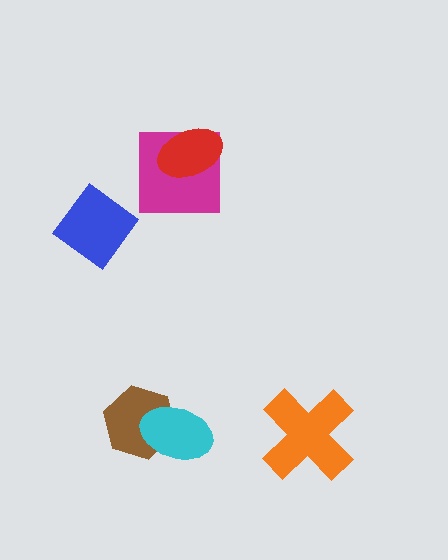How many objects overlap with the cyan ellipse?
1 object overlaps with the cyan ellipse.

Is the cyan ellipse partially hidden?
No, no other shape covers it.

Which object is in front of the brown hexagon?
The cyan ellipse is in front of the brown hexagon.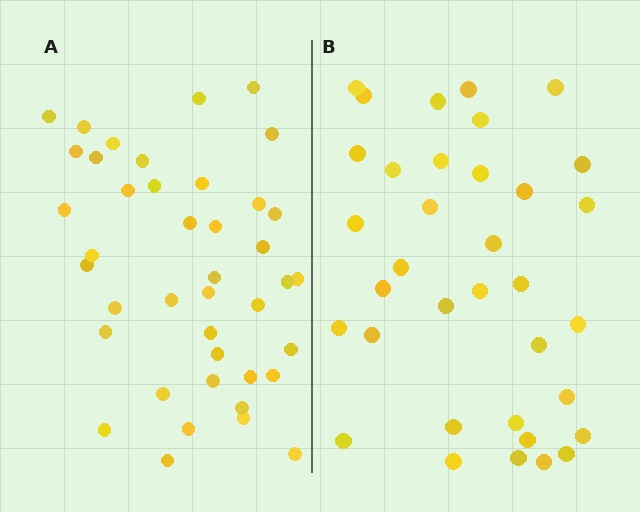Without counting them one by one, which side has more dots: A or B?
Region A (the left region) has more dots.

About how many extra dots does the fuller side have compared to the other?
Region A has about 6 more dots than region B.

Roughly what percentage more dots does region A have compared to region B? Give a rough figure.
About 15% more.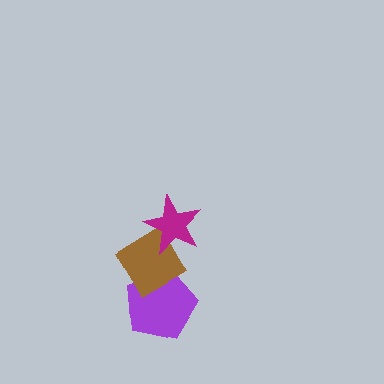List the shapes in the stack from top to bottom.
From top to bottom: the magenta star, the brown diamond, the purple pentagon.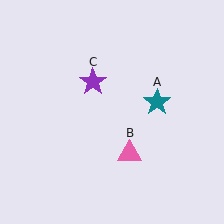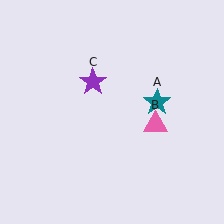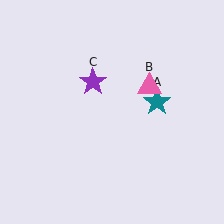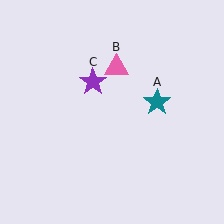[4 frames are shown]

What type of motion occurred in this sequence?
The pink triangle (object B) rotated counterclockwise around the center of the scene.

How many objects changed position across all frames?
1 object changed position: pink triangle (object B).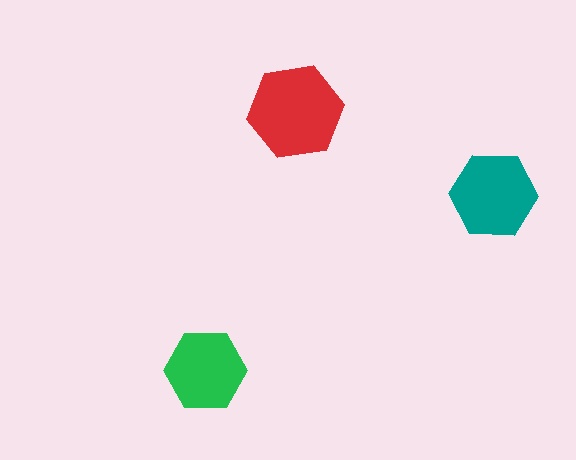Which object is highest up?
The red hexagon is topmost.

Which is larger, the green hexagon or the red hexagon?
The red one.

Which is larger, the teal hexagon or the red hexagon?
The red one.